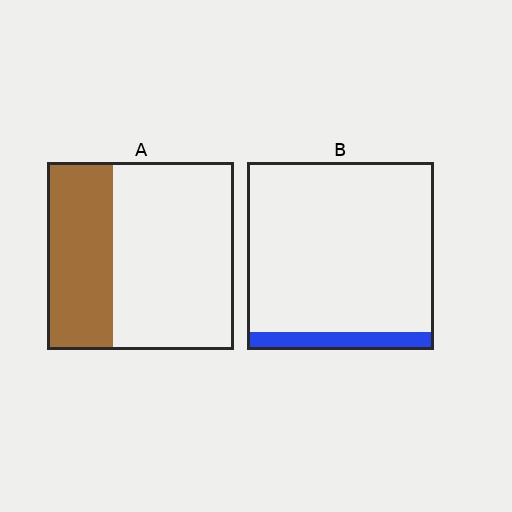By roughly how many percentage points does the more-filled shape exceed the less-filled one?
By roughly 25 percentage points (A over B).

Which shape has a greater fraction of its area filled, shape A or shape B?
Shape A.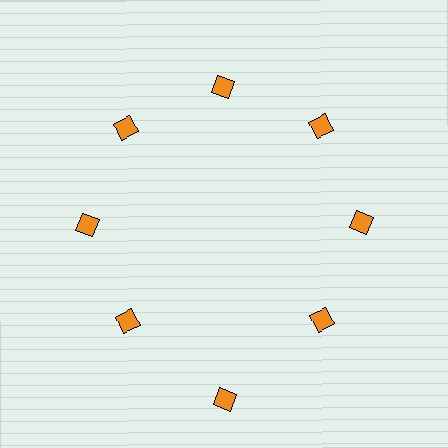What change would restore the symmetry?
The symmetry would be restored by moving it inward, back onto the ring so that all 8 diamonds sit at equal angles and equal distance from the center.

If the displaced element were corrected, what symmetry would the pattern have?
It would have 8-fold rotational symmetry — the pattern would map onto itself every 45 degrees.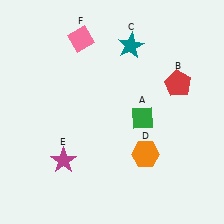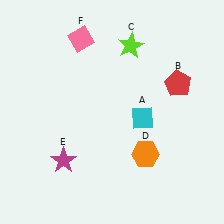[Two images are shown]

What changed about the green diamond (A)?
In Image 1, A is green. In Image 2, it changed to cyan.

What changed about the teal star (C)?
In Image 1, C is teal. In Image 2, it changed to lime.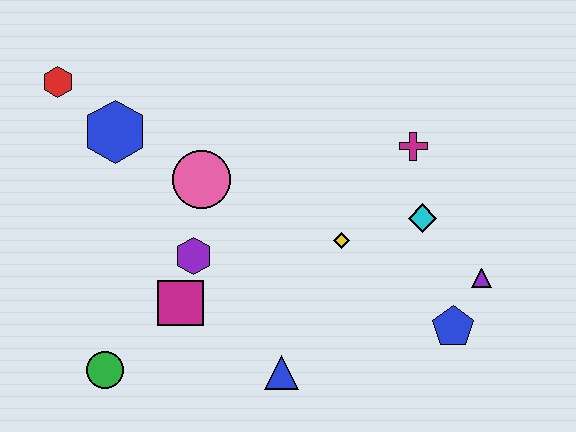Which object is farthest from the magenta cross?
The green circle is farthest from the magenta cross.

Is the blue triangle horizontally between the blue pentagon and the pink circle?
Yes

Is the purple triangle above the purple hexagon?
No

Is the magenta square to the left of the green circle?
No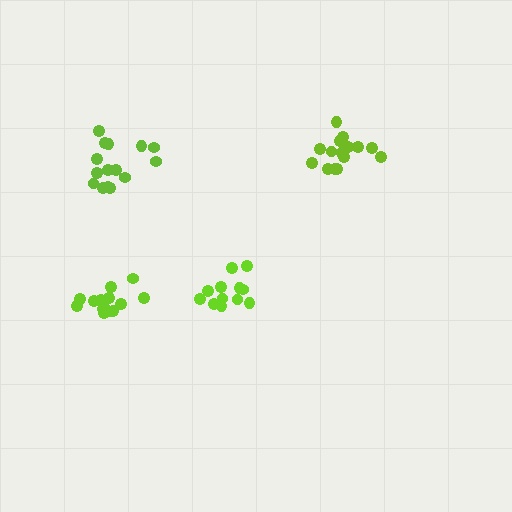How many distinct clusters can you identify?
There are 4 distinct clusters.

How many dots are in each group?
Group 1: 14 dots, Group 2: 15 dots, Group 3: 15 dots, Group 4: 12 dots (56 total).